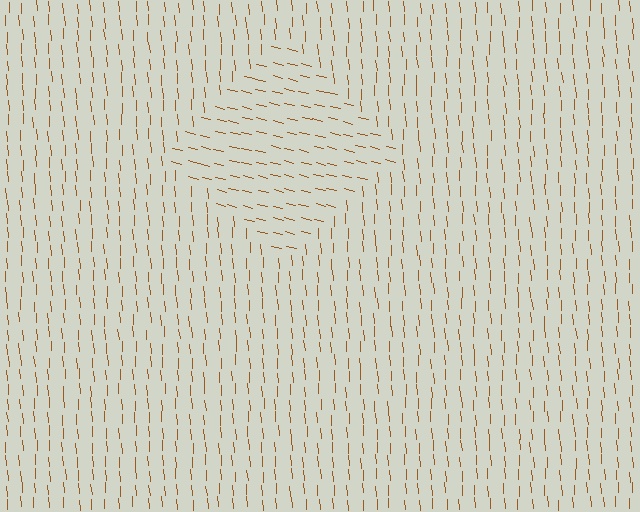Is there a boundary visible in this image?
Yes, there is a texture boundary formed by a change in line orientation.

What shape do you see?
I see a diamond.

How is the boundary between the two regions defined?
The boundary is defined purely by a change in line orientation (approximately 72 degrees difference). All lines are the same color and thickness.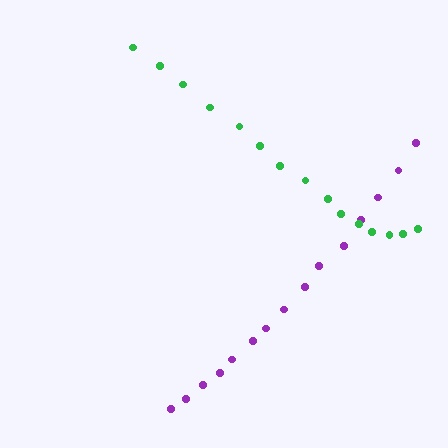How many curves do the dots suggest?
There are 2 distinct paths.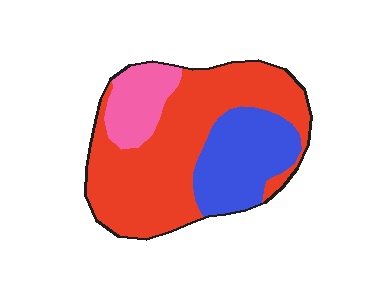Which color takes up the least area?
Pink, at roughly 15%.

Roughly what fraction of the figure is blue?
Blue takes up about one quarter (1/4) of the figure.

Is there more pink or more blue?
Blue.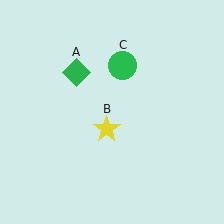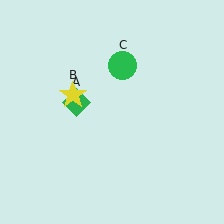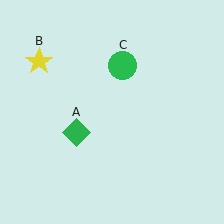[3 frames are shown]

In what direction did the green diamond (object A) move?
The green diamond (object A) moved down.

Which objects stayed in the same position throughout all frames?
Green circle (object C) remained stationary.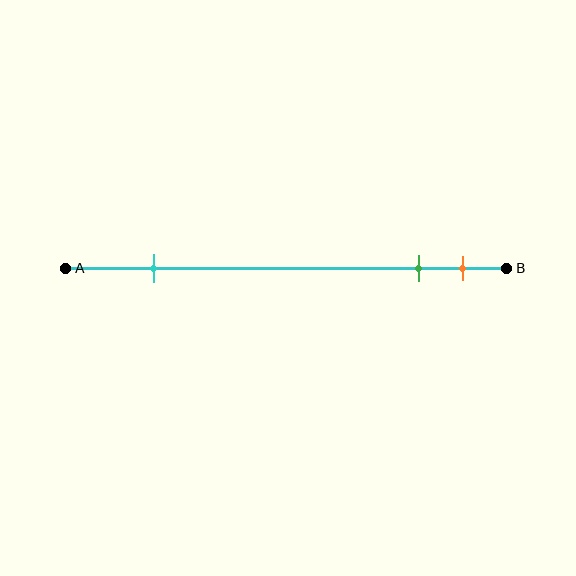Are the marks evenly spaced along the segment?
No, the marks are not evenly spaced.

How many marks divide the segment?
There are 3 marks dividing the segment.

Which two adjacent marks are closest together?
The green and orange marks are the closest adjacent pair.